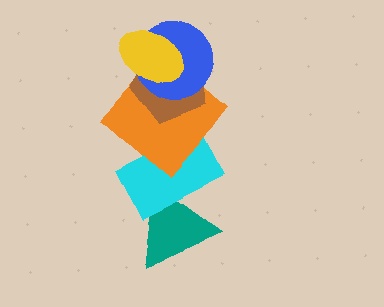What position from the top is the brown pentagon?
The brown pentagon is 3rd from the top.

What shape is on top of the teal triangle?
The cyan rectangle is on top of the teal triangle.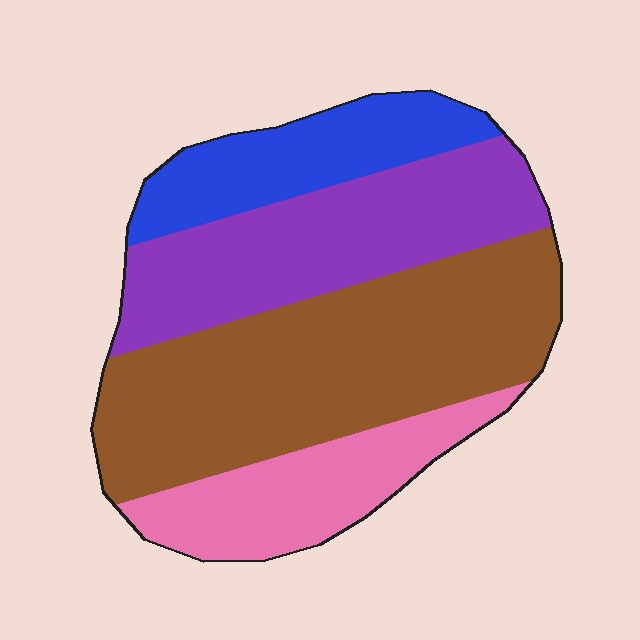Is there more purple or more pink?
Purple.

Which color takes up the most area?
Brown, at roughly 40%.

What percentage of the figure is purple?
Purple takes up between a quarter and a half of the figure.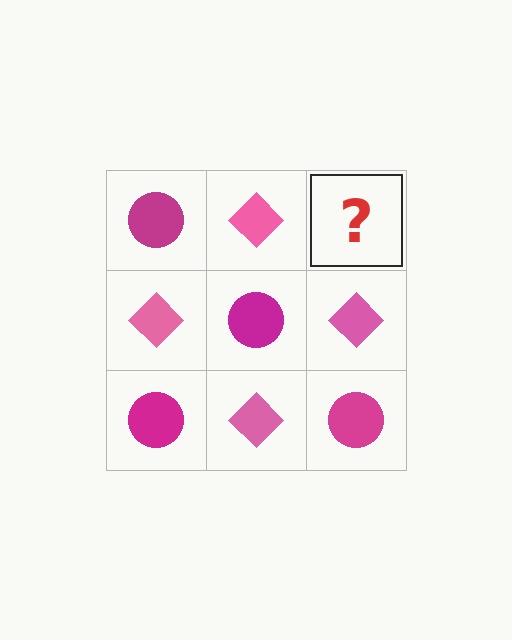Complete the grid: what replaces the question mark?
The question mark should be replaced with a magenta circle.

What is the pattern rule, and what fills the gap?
The rule is that it alternates magenta circle and pink diamond in a checkerboard pattern. The gap should be filled with a magenta circle.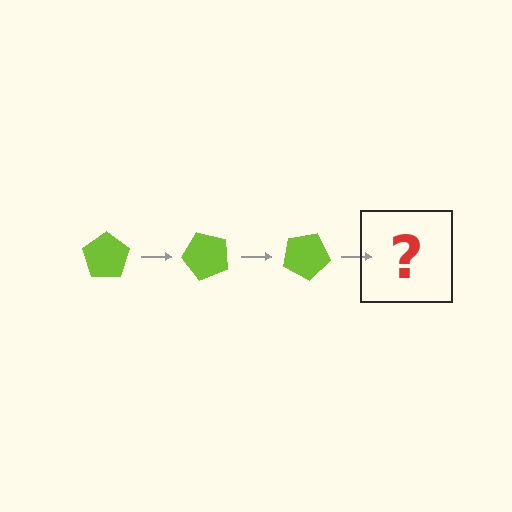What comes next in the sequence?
The next element should be a lime pentagon rotated 150 degrees.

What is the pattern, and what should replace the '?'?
The pattern is that the pentagon rotates 50 degrees each step. The '?' should be a lime pentagon rotated 150 degrees.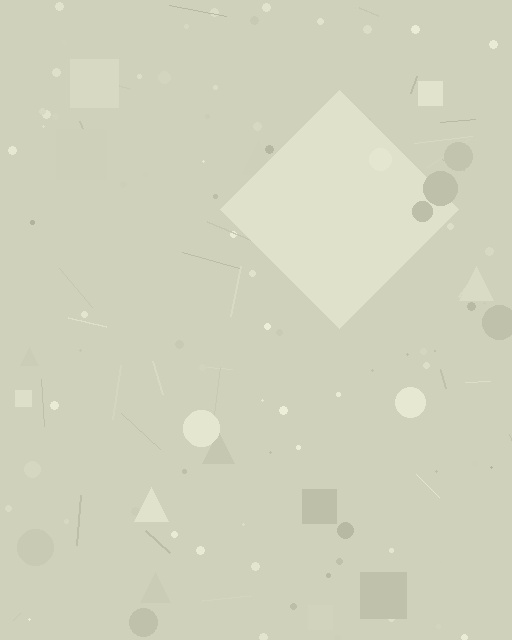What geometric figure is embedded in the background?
A diamond is embedded in the background.